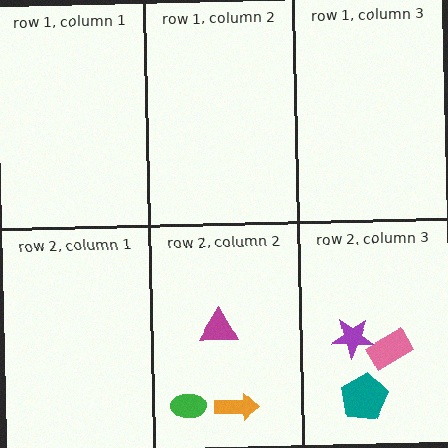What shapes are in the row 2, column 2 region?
The orange arrow, the magenta triangle, the green ellipse.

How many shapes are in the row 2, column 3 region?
3.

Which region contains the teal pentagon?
The row 2, column 3 region.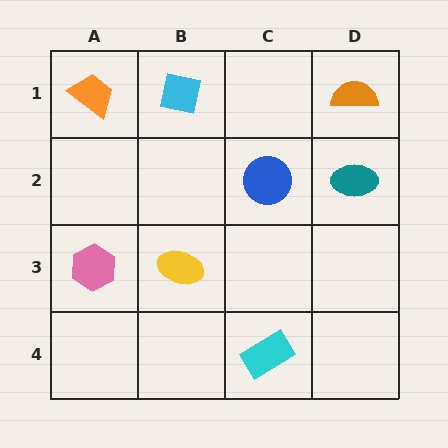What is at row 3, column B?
A yellow ellipse.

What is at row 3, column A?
A pink hexagon.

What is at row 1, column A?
An orange trapezoid.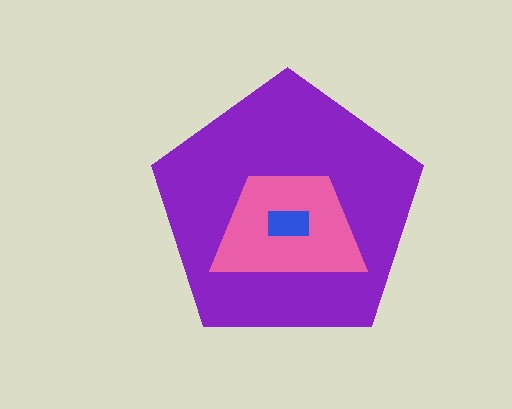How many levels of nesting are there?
3.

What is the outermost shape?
The purple pentagon.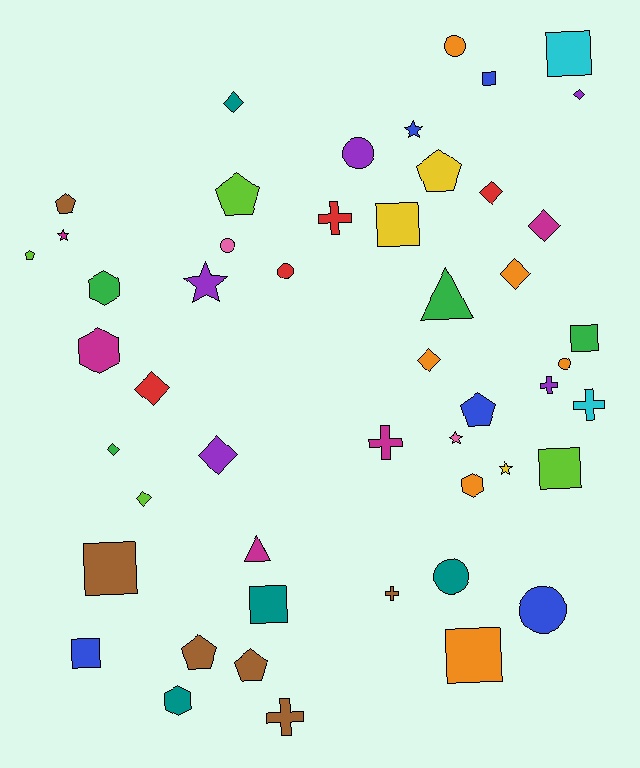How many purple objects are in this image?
There are 5 purple objects.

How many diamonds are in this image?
There are 10 diamonds.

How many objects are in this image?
There are 50 objects.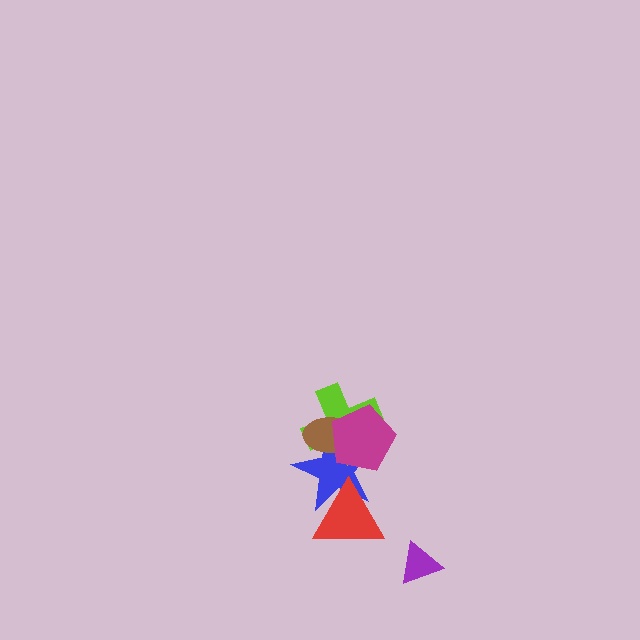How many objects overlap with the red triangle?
1 object overlaps with the red triangle.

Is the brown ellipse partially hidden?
Yes, it is partially covered by another shape.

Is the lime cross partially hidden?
Yes, it is partially covered by another shape.